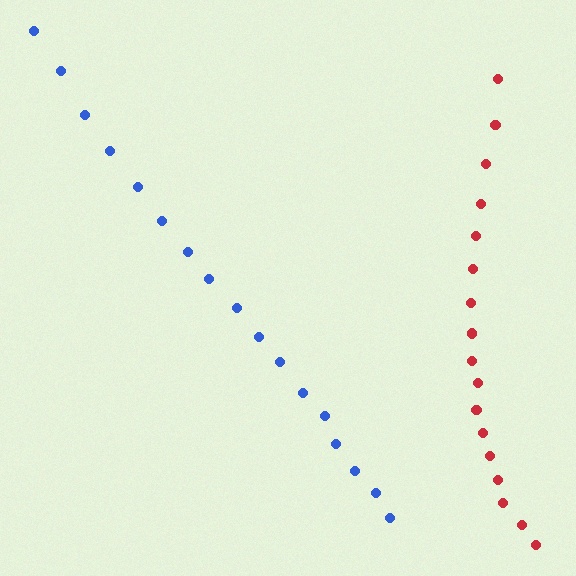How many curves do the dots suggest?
There are 2 distinct paths.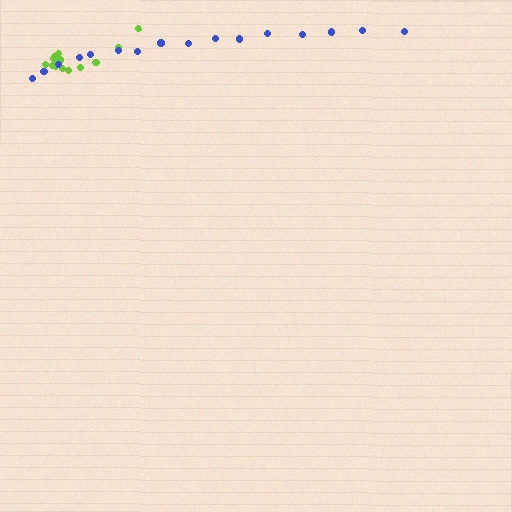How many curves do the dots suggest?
There are 2 distinct paths.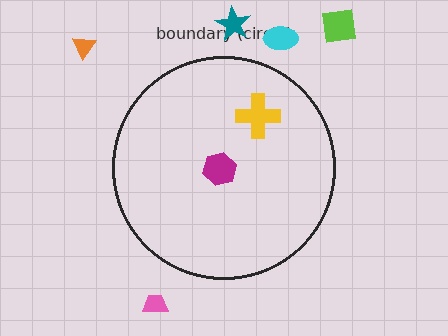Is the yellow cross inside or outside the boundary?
Inside.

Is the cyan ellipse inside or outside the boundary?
Outside.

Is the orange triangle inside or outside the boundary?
Outside.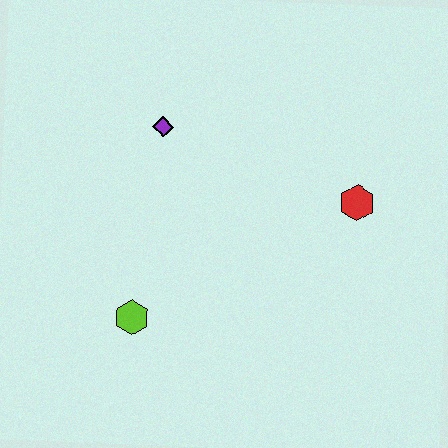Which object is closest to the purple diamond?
The lime hexagon is closest to the purple diamond.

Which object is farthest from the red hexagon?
The lime hexagon is farthest from the red hexagon.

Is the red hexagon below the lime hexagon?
No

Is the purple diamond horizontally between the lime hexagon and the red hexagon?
Yes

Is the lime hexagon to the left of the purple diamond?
Yes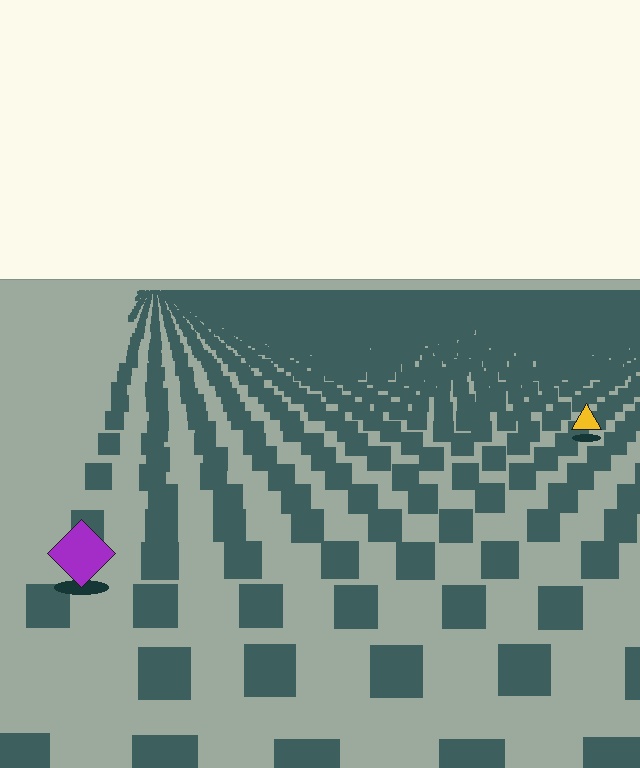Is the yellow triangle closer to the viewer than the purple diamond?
No. The purple diamond is closer — you can tell from the texture gradient: the ground texture is coarser near it.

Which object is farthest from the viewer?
The yellow triangle is farthest from the viewer. It appears smaller and the ground texture around it is denser.